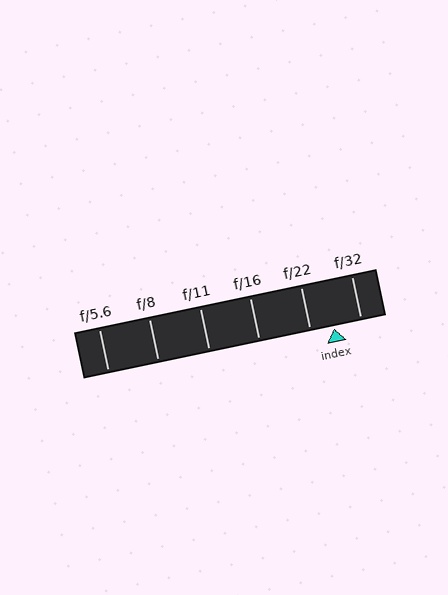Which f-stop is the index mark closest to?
The index mark is closest to f/22.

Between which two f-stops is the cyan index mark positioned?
The index mark is between f/22 and f/32.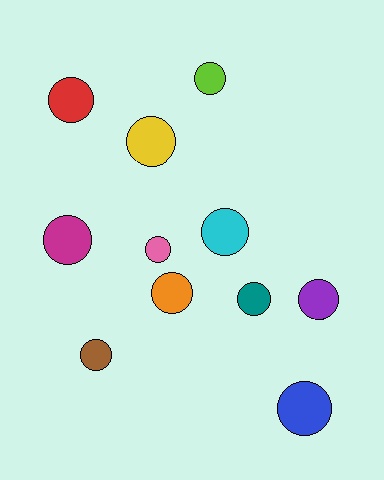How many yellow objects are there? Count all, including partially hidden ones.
There is 1 yellow object.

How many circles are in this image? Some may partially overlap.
There are 11 circles.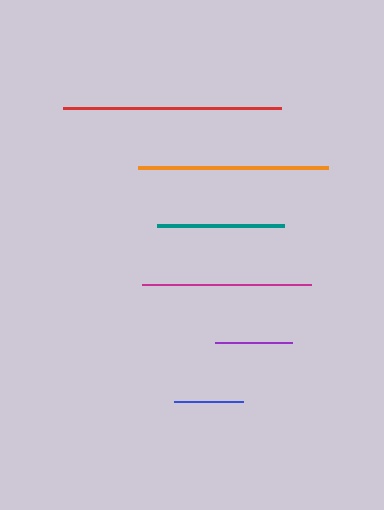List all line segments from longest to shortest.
From longest to shortest: red, orange, magenta, teal, purple, blue.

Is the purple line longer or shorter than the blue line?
The purple line is longer than the blue line.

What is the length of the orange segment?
The orange segment is approximately 190 pixels long.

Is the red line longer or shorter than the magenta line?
The red line is longer than the magenta line.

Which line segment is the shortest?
The blue line is the shortest at approximately 69 pixels.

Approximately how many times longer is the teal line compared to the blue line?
The teal line is approximately 1.8 times the length of the blue line.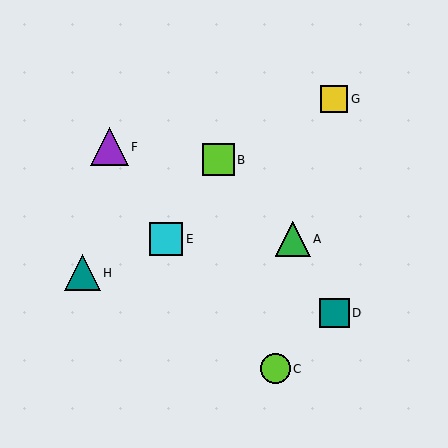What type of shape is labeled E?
Shape E is a cyan square.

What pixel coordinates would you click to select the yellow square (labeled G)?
Click at (334, 99) to select the yellow square G.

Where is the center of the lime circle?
The center of the lime circle is at (275, 369).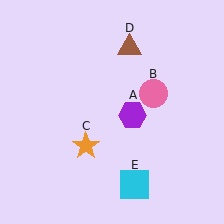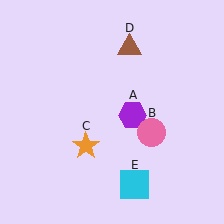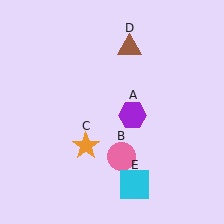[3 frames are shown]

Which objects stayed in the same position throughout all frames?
Purple hexagon (object A) and orange star (object C) and brown triangle (object D) and cyan square (object E) remained stationary.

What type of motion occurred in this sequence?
The pink circle (object B) rotated clockwise around the center of the scene.